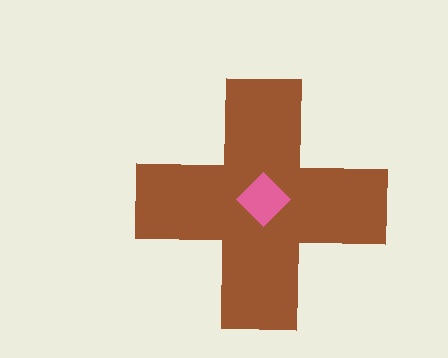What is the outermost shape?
The brown cross.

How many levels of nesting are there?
2.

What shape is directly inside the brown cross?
The pink diamond.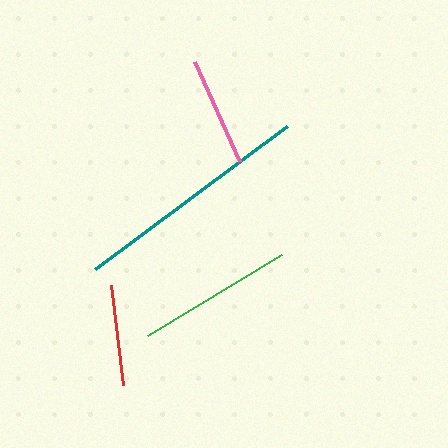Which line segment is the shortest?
The red line is the shortest at approximately 101 pixels.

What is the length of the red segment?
The red segment is approximately 101 pixels long.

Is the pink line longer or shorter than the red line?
The pink line is longer than the red line.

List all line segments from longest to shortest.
From longest to shortest: teal, green, pink, red.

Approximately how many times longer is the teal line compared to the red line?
The teal line is approximately 2.4 times the length of the red line.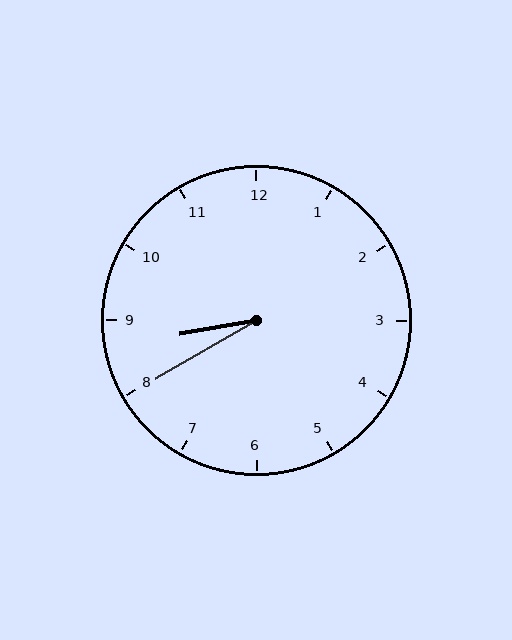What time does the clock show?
8:40.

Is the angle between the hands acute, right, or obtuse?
It is acute.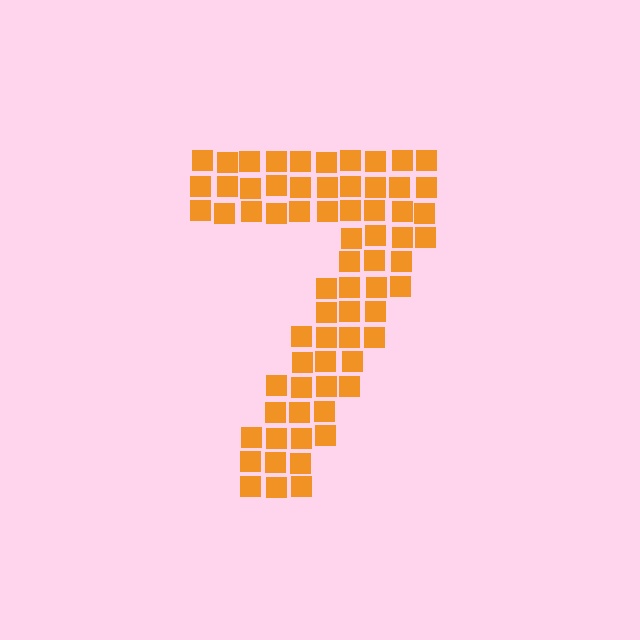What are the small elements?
The small elements are squares.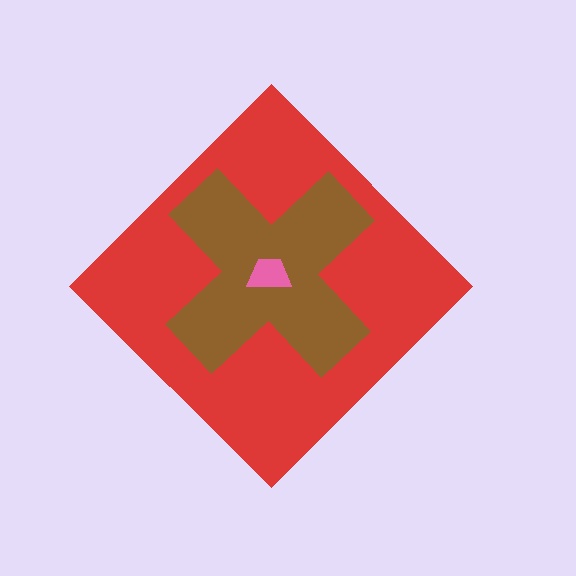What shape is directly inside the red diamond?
The brown cross.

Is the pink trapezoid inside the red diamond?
Yes.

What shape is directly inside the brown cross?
The pink trapezoid.